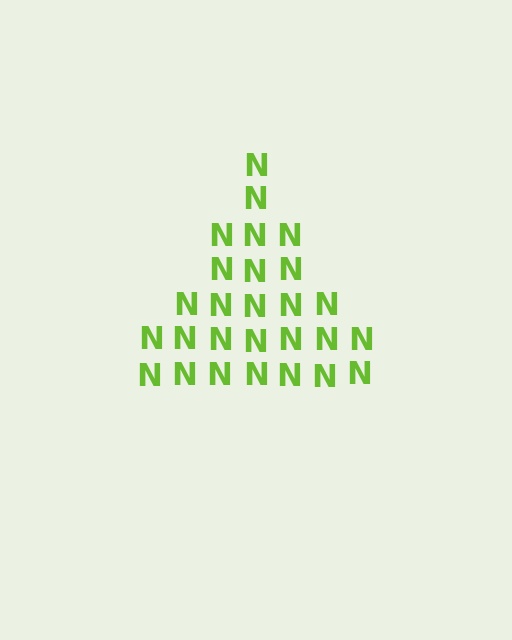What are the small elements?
The small elements are letter N's.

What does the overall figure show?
The overall figure shows a triangle.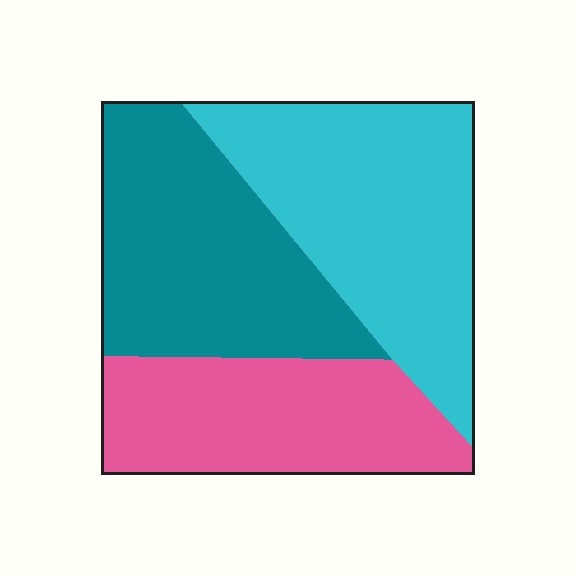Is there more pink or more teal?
Teal.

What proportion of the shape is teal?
Teal covers roughly 35% of the shape.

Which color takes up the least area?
Pink, at roughly 30%.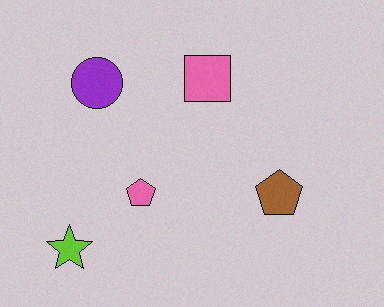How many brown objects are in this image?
There is 1 brown object.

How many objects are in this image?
There are 5 objects.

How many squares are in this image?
There is 1 square.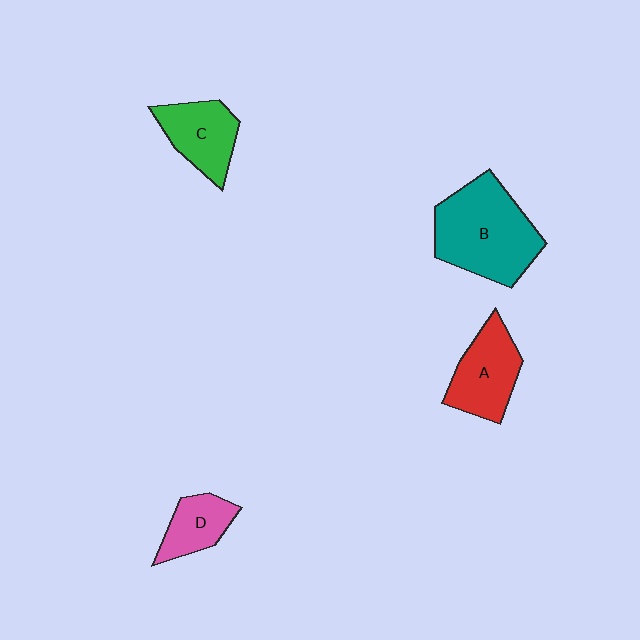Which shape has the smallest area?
Shape D (pink).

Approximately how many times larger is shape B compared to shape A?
Approximately 1.6 times.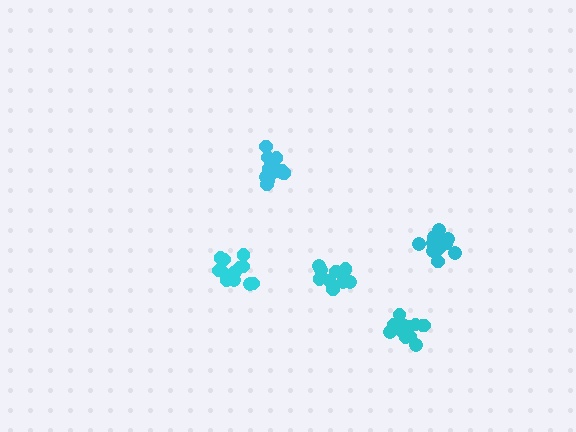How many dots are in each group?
Group 1: 13 dots, Group 2: 10 dots, Group 3: 12 dots, Group 4: 15 dots, Group 5: 13 dots (63 total).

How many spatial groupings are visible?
There are 5 spatial groupings.